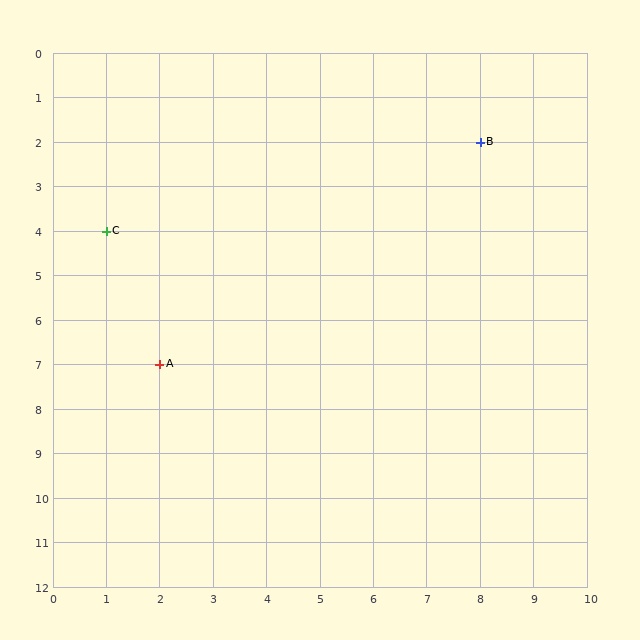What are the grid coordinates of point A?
Point A is at grid coordinates (2, 7).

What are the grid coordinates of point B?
Point B is at grid coordinates (8, 2).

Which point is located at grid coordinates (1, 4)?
Point C is at (1, 4).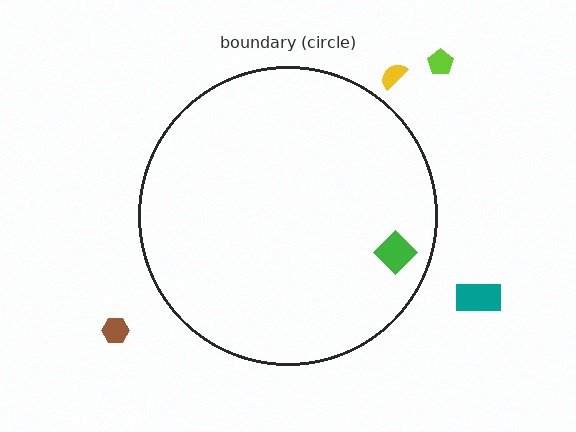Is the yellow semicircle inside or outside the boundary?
Outside.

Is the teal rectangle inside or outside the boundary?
Outside.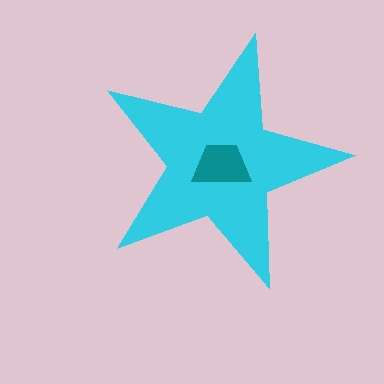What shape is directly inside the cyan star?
The teal trapezoid.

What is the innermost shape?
The teal trapezoid.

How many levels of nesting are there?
2.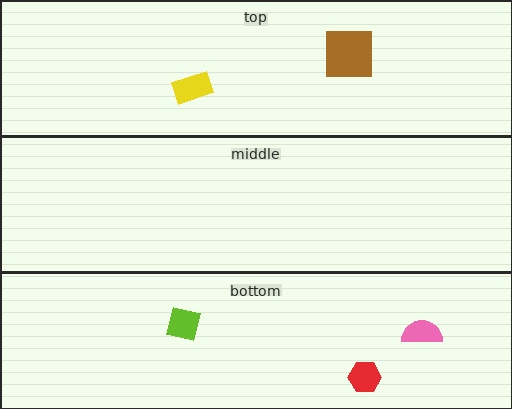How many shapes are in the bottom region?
3.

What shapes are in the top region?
The brown square, the yellow rectangle.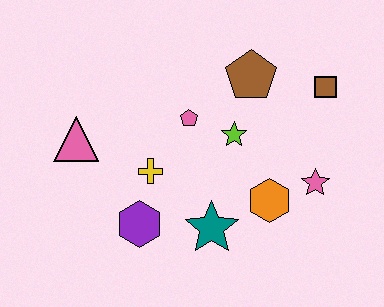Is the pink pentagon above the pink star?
Yes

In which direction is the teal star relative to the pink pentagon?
The teal star is below the pink pentagon.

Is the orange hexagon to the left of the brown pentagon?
No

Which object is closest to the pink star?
The orange hexagon is closest to the pink star.